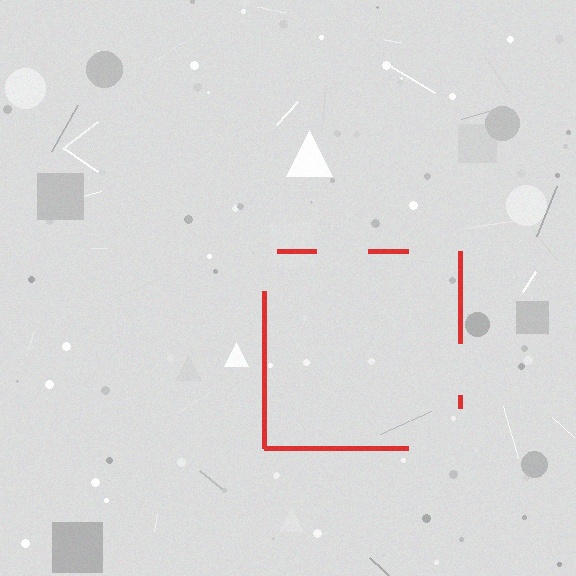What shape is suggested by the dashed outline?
The dashed outline suggests a square.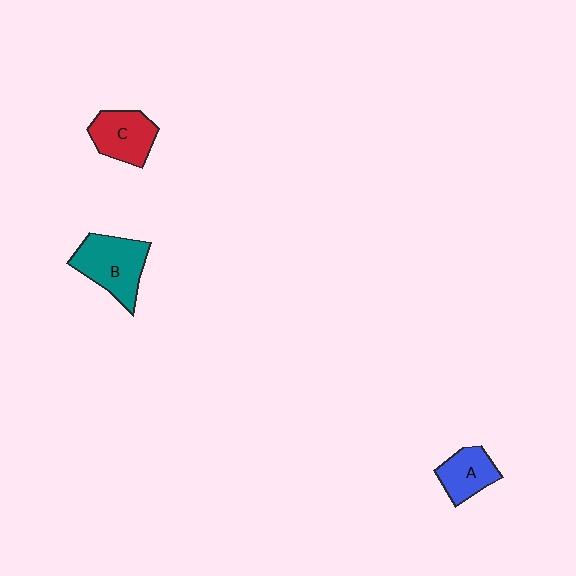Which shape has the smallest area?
Shape A (blue).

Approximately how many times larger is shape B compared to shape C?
Approximately 1.3 times.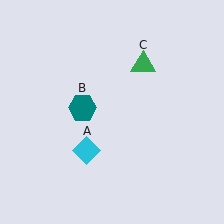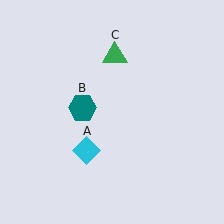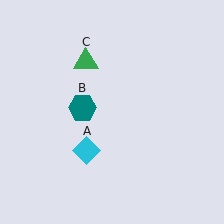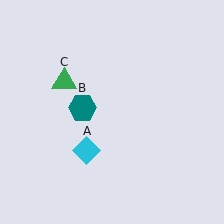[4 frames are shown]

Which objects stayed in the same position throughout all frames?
Cyan diamond (object A) and teal hexagon (object B) remained stationary.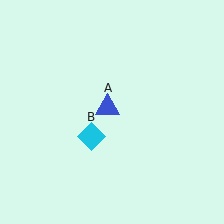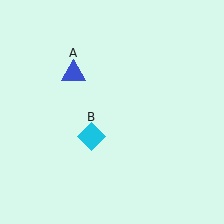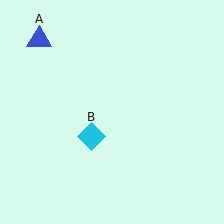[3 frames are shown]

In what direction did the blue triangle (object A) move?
The blue triangle (object A) moved up and to the left.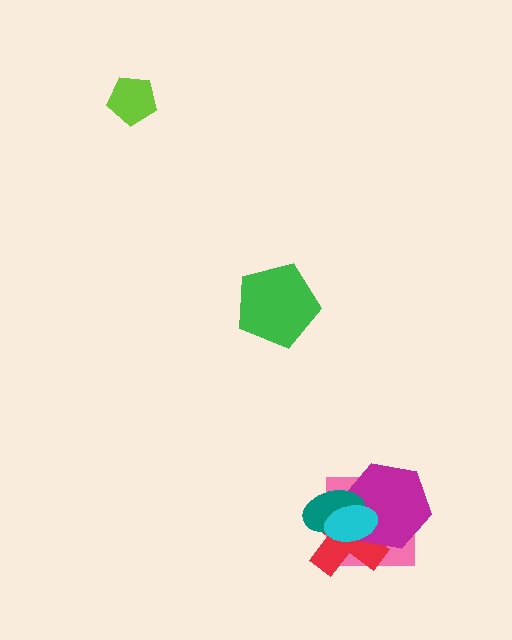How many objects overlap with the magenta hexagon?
4 objects overlap with the magenta hexagon.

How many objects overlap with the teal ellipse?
4 objects overlap with the teal ellipse.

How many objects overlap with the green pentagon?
0 objects overlap with the green pentagon.